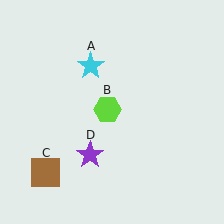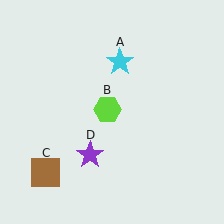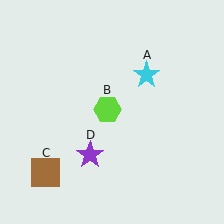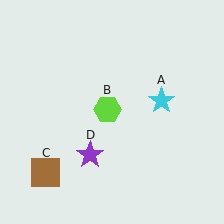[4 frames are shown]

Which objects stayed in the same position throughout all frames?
Lime hexagon (object B) and brown square (object C) and purple star (object D) remained stationary.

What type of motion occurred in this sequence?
The cyan star (object A) rotated clockwise around the center of the scene.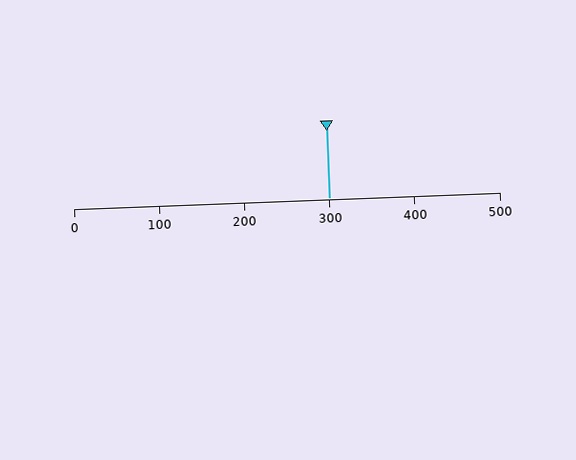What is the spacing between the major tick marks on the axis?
The major ticks are spaced 100 apart.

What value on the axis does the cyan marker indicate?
The marker indicates approximately 300.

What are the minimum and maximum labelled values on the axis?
The axis runs from 0 to 500.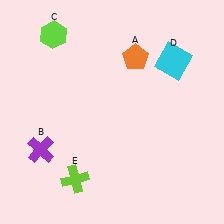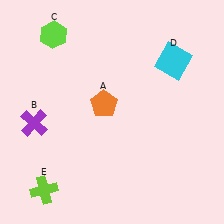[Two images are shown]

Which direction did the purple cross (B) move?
The purple cross (B) moved up.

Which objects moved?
The objects that moved are: the orange pentagon (A), the purple cross (B), the lime cross (E).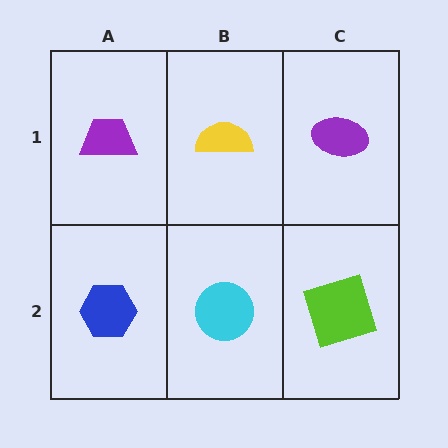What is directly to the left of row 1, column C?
A yellow semicircle.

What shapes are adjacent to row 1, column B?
A cyan circle (row 2, column B), a purple trapezoid (row 1, column A), a purple ellipse (row 1, column C).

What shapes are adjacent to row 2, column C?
A purple ellipse (row 1, column C), a cyan circle (row 2, column B).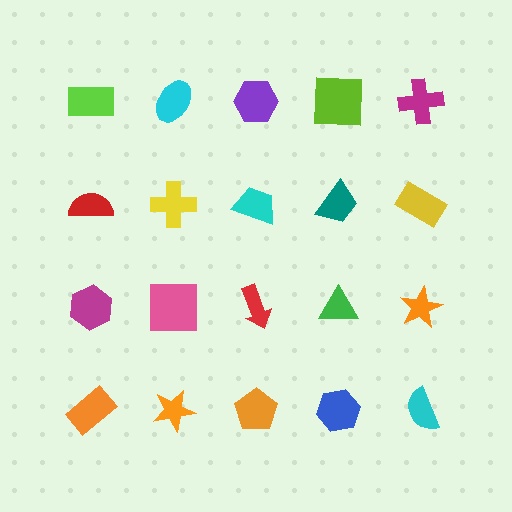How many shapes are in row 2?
5 shapes.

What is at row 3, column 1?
A magenta hexagon.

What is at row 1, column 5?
A magenta cross.